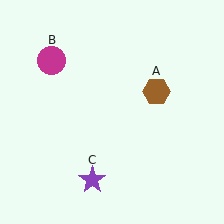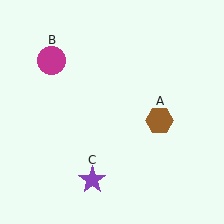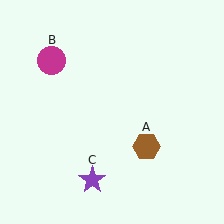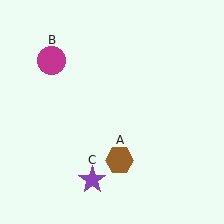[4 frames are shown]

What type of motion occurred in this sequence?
The brown hexagon (object A) rotated clockwise around the center of the scene.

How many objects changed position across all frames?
1 object changed position: brown hexagon (object A).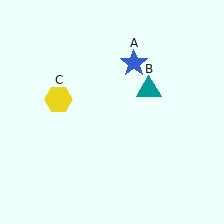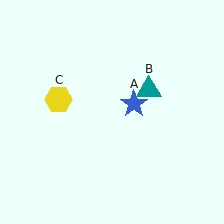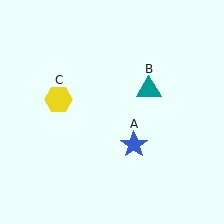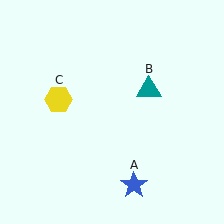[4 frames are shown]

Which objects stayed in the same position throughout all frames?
Teal triangle (object B) and yellow hexagon (object C) remained stationary.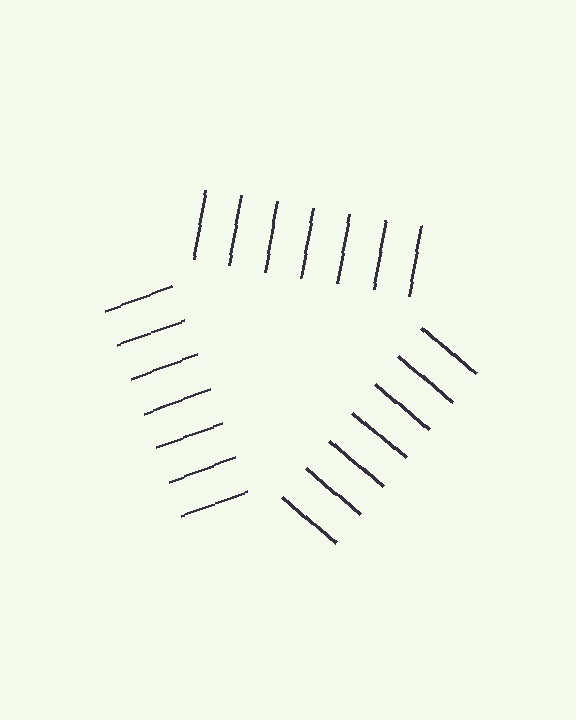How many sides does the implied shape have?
3 sides — the line-ends trace a triangle.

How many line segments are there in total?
21 — 7 along each of the 3 edges.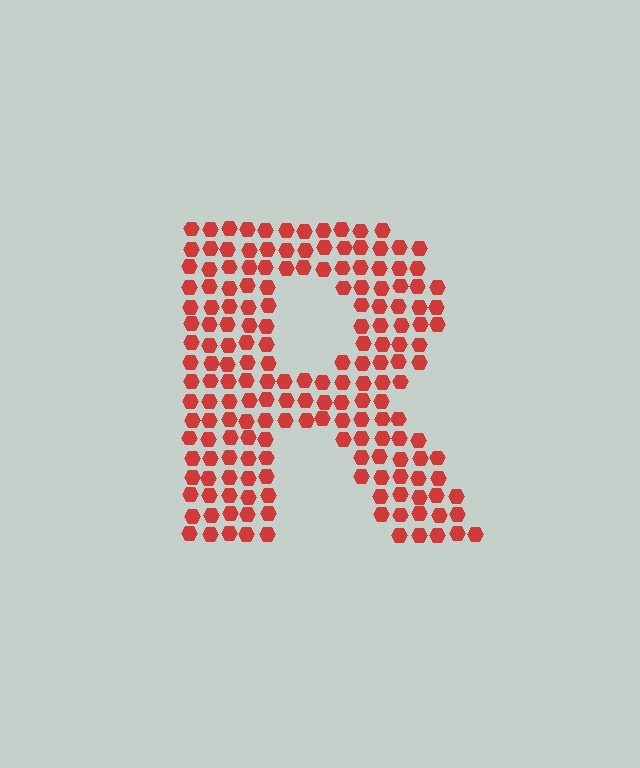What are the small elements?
The small elements are hexagons.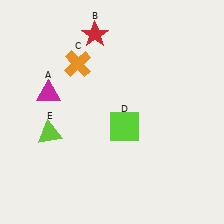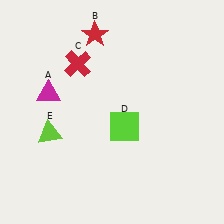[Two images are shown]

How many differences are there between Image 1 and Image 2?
There is 1 difference between the two images.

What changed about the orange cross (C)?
In Image 1, C is orange. In Image 2, it changed to red.